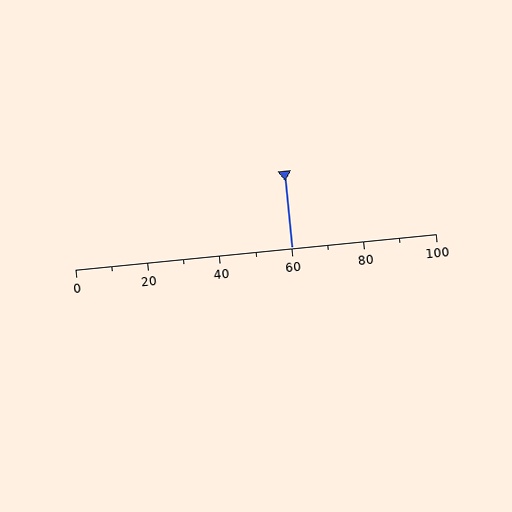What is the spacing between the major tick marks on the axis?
The major ticks are spaced 20 apart.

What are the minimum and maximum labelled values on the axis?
The axis runs from 0 to 100.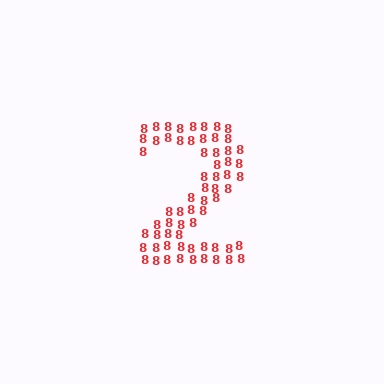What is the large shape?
The large shape is the digit 2.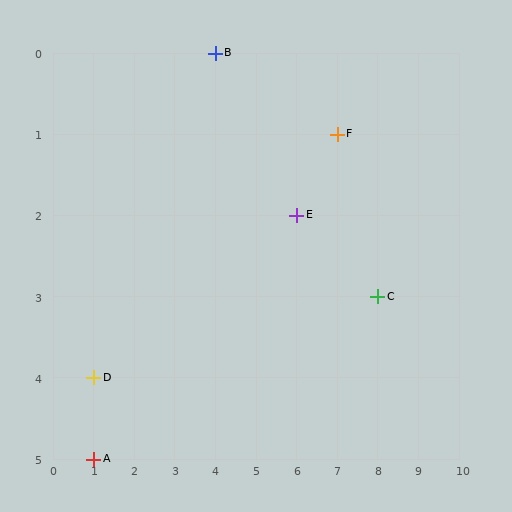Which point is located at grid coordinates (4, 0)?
Point B is at (4, 0).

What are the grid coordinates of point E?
Point E is at grid coordinates (6, 2).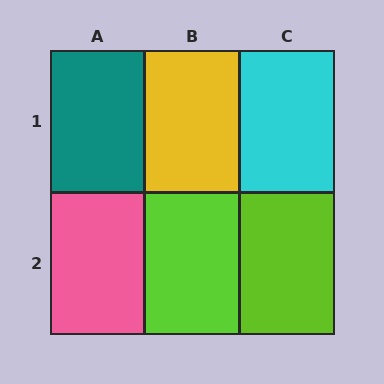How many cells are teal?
1 cell is teal.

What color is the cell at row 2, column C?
Lime.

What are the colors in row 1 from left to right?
Teal, yellow, cyan.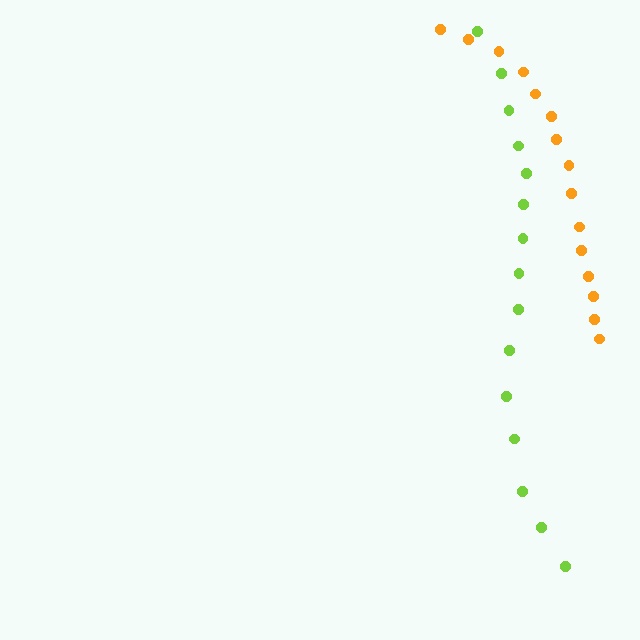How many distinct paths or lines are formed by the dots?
There are 2 distinct paths.